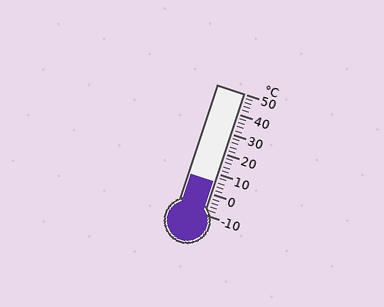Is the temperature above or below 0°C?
The temperature is above 0°C.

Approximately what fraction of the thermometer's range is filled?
The thermometer is filled to approximately 25% of its range.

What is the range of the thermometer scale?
The thermometer scale ranges from -10°C to 50°C.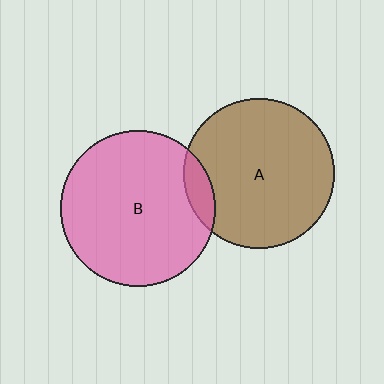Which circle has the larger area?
Circle B (pink).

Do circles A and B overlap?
Yes.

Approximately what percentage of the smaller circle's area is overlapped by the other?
Approximately 10%.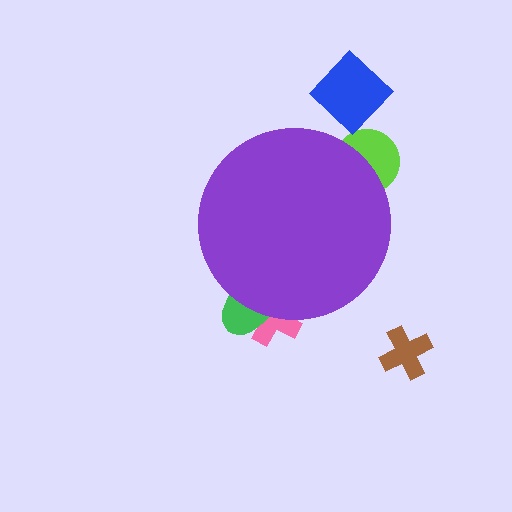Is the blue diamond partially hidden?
No, the blue diamond is fully visible.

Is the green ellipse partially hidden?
Yes, the green ellipse is partially hidden behind the purple circle.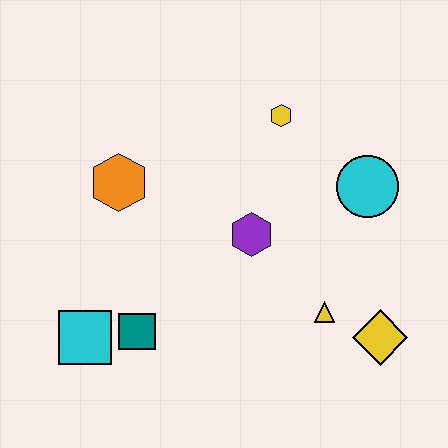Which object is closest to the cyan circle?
The yellow hexagon is closest to the cyan circle.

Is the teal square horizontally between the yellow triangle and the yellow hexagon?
No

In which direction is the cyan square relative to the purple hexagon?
The cyan square is to the left of the purple hexagon.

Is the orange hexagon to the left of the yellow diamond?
Yes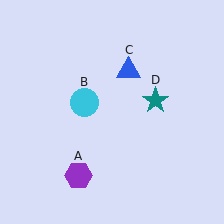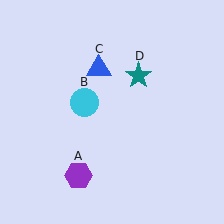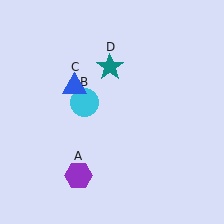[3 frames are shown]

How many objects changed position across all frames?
2 objects changed position: blue triangle (object C), teal star (object D).